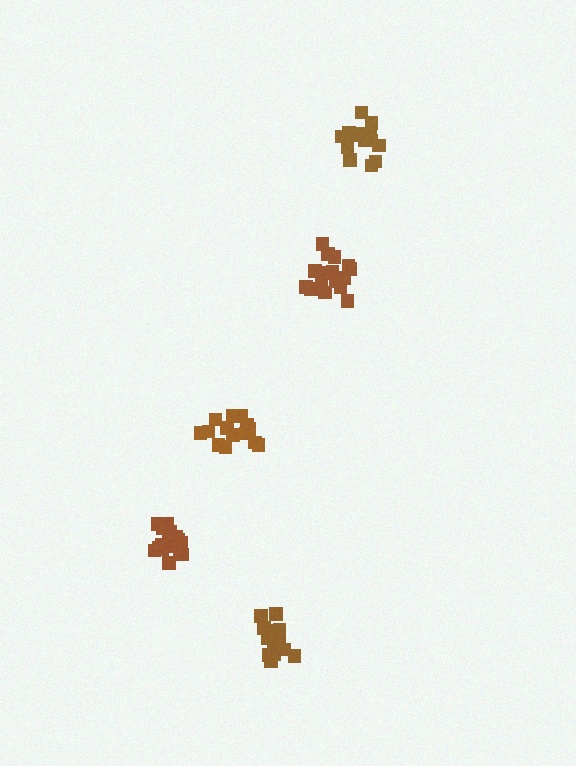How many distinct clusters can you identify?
There are 5 distinct clusters.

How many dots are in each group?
Group 1: 16 dots, Group 2: 16 dots, Group 3: 17 dots, Group 4: 16 dots, Group 5: 14 dots (79 total).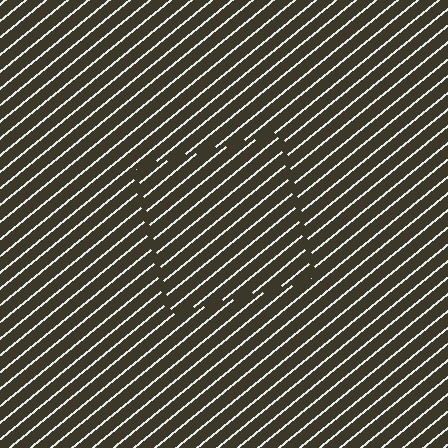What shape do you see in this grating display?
An illusory square. The interior of the shape contains the same grating, shifted by half a period — the contour is defined by the phase discontinuity where line-ends from the inner and outer gratings abut.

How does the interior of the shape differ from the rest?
The interior of the shape contains the same grating, shifted by half a period — the contour is defined by the phase discontinuity where line-ends from the inner and outer gratings abut.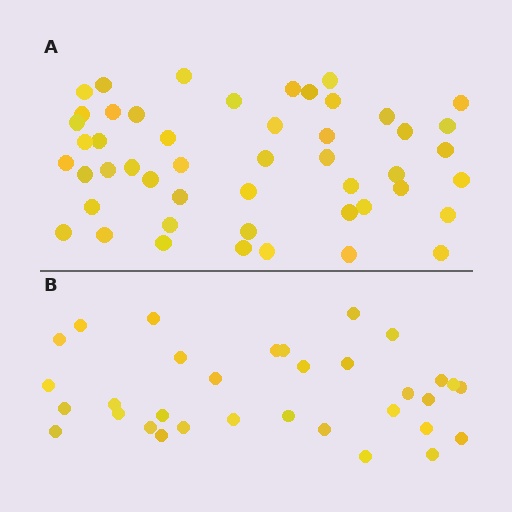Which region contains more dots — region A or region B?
Region A (the top region) has more dots.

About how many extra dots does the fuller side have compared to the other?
Region A has approximately 15 more dots than region B.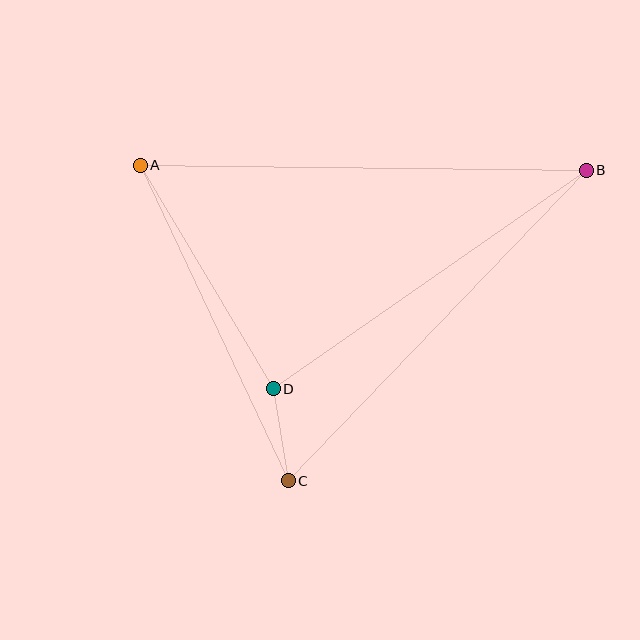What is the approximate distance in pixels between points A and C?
The distance between A and C is approximately 348 pixels.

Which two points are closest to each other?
Points C and D are closest to each other.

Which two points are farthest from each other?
Points A and B are farthest from each other.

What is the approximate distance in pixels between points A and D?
The distance between A and D is approximately 260 pixels.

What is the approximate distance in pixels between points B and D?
The distance between B and D is approximately 381 pixels.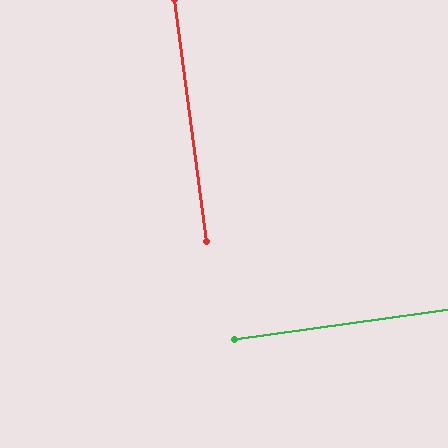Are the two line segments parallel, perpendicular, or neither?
Perpendicular — they meet at approximately 90°.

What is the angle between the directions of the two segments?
Approximately 90 degrees.